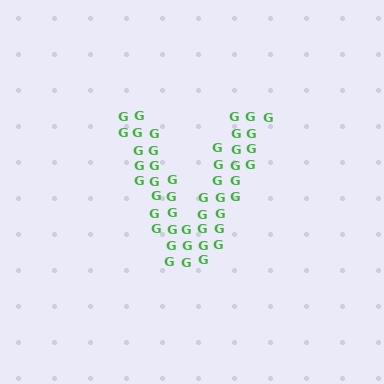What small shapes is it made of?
It is made of small letter G's.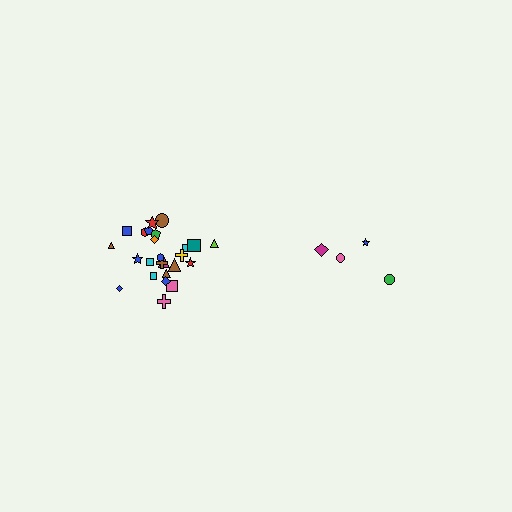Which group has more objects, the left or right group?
The left group.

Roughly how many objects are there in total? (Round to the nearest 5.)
Roughly 30 objects in total.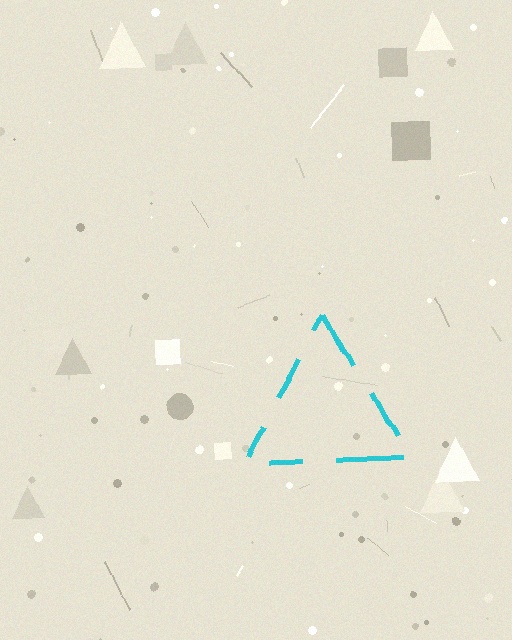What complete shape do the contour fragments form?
The contour fragments form a triangle.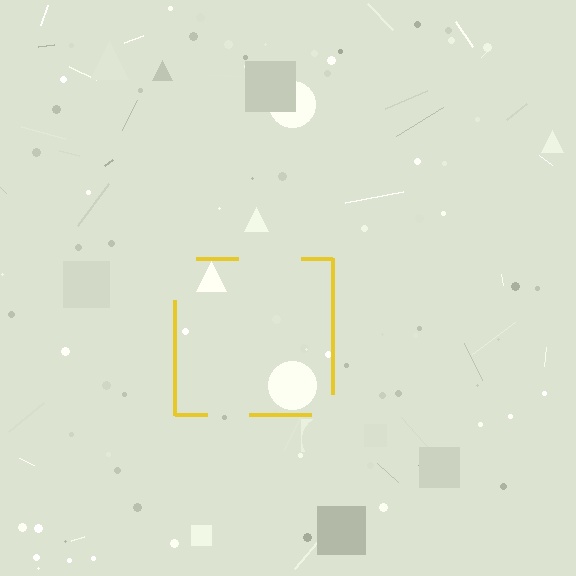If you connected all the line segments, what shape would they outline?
They would outline a square.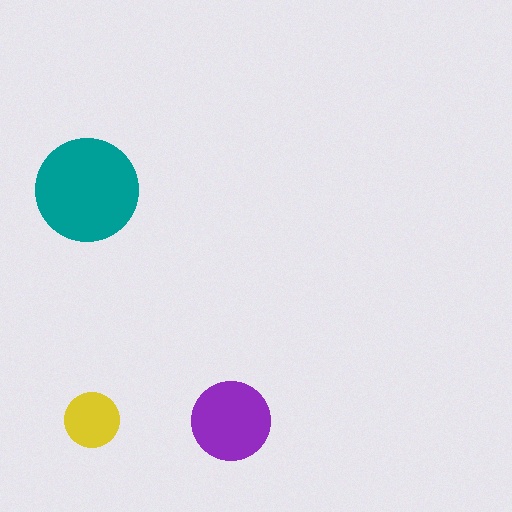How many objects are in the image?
There are 3 objects in the image.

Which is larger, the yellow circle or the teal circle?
The teal one.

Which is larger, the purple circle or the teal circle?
The teal one.